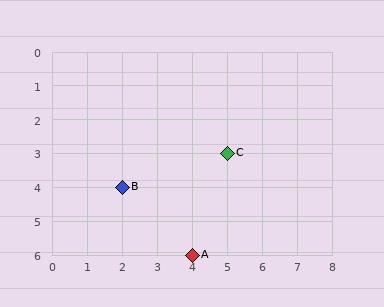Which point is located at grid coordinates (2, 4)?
Point B is at (2, 4).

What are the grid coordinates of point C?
Point C is at grid coordinates (5, 3).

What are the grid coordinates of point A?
Point A is at grid coordinates (4, 6).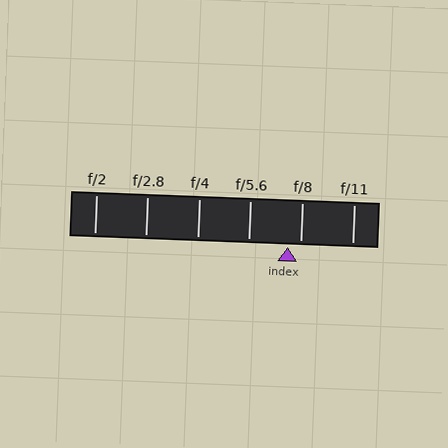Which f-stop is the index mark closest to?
The index mark is closest to f/8.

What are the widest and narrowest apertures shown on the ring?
The widest aperture shown is f/2 and the narrowest is f/11.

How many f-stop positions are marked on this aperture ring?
There are 6 f-stop positions marked.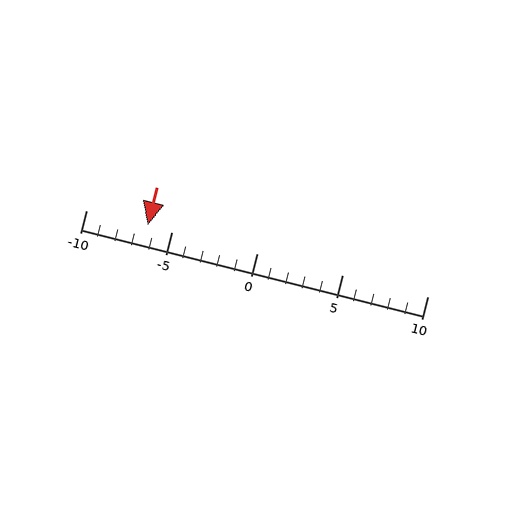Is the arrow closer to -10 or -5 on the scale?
The arrow is closer to -5.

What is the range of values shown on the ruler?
The ruler shows values from -10 to 10.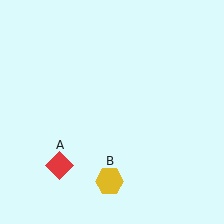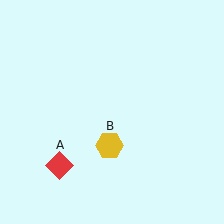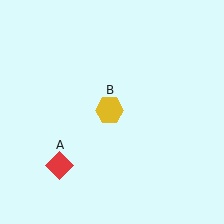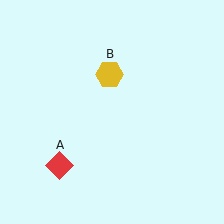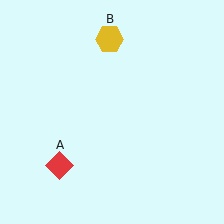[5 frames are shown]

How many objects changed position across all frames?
1 object changed position: yellow hexagon (object B).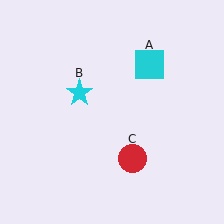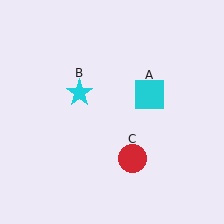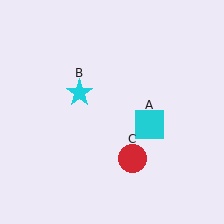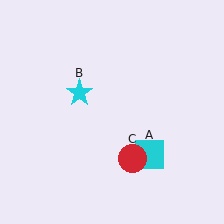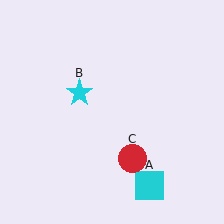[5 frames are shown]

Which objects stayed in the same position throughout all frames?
Cyan star (object B) and red circle (object C) remained stationary.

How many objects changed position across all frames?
1 object changed position: cyan square (object A).